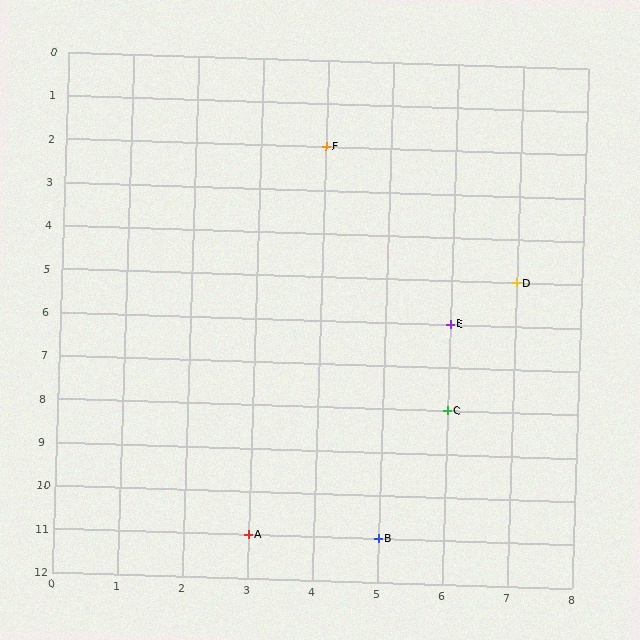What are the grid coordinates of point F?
Point F is at grid coordinates (4, 2).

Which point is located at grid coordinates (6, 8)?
Point C is at (6, 8).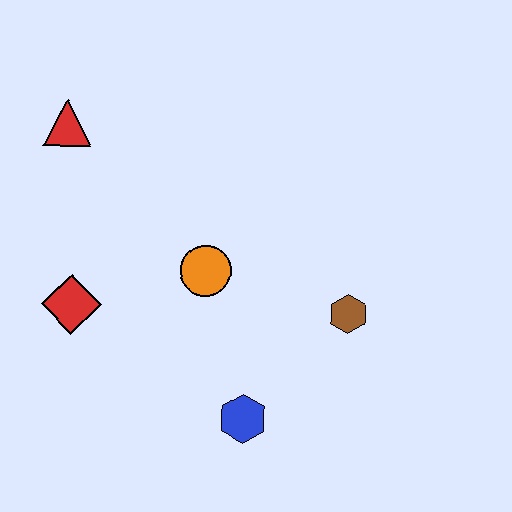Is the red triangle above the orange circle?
Yes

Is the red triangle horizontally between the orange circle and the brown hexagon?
No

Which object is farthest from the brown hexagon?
The red triangle is farthest from the brown hexagon.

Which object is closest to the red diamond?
The orange circle is closest to the red diamond.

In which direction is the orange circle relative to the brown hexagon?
The orange circle is to the left of the brown hexagon.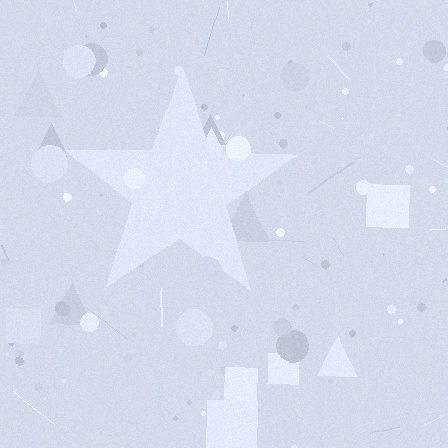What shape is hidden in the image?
A star is hidden in the image.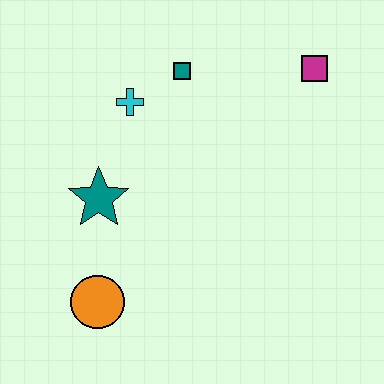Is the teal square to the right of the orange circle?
Yes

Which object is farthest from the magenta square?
The orange circle is farthest from the magenta square.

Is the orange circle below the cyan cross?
Yes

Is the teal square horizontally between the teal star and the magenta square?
Yes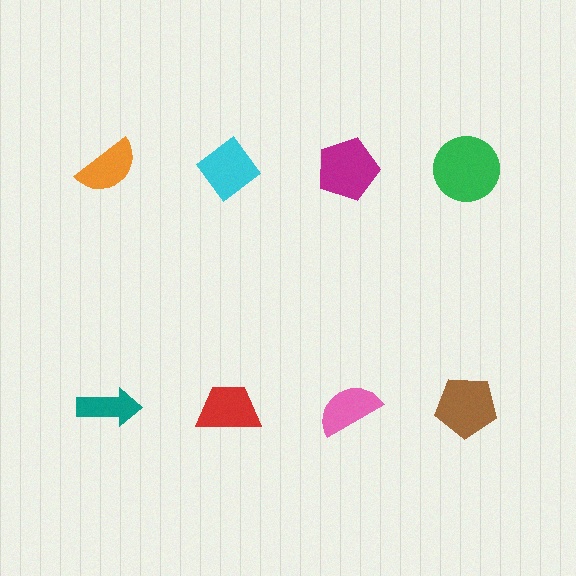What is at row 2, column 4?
A brown pentagon.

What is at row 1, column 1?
An orange semicircle.